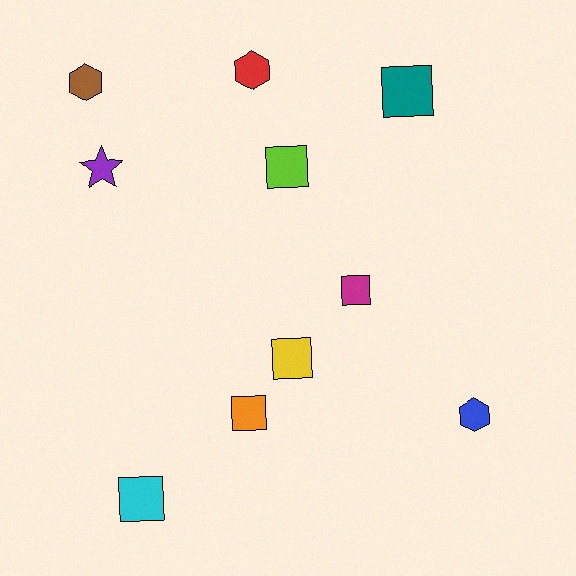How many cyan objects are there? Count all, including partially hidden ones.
There is 1 cyan object.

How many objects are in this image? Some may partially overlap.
There are 10 objects.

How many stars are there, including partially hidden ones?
There is 1 star.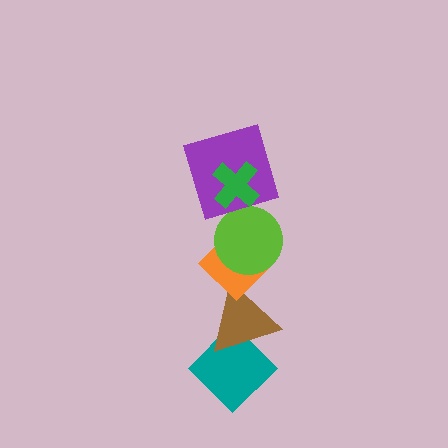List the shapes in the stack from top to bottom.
From top to bottom: the green cross, the purple square, the lime circle, the orange diamond, the brown triangle, the teal diamond.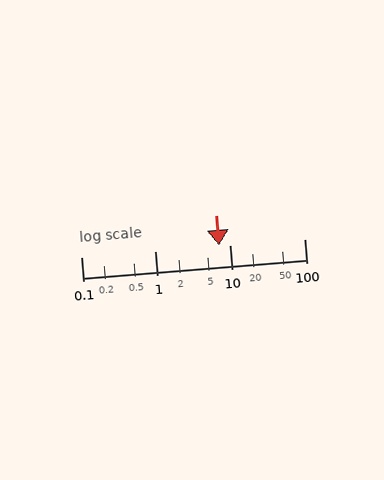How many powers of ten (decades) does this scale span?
The scale spans 3 decades, from 0.1 to 100.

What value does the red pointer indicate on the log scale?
The pointer indicates approximately 7.2.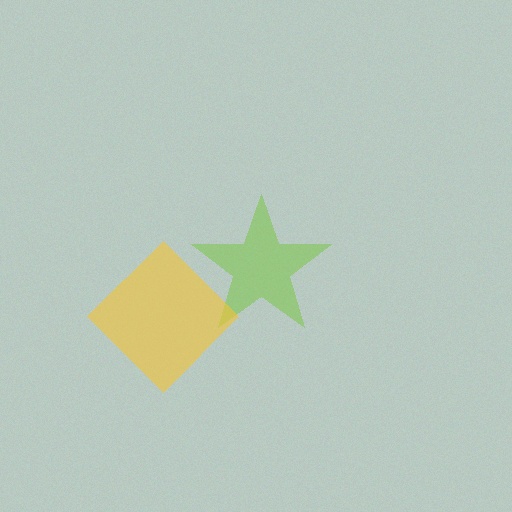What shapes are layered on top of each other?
The layered shapes are: a lime star, a yellow diamond.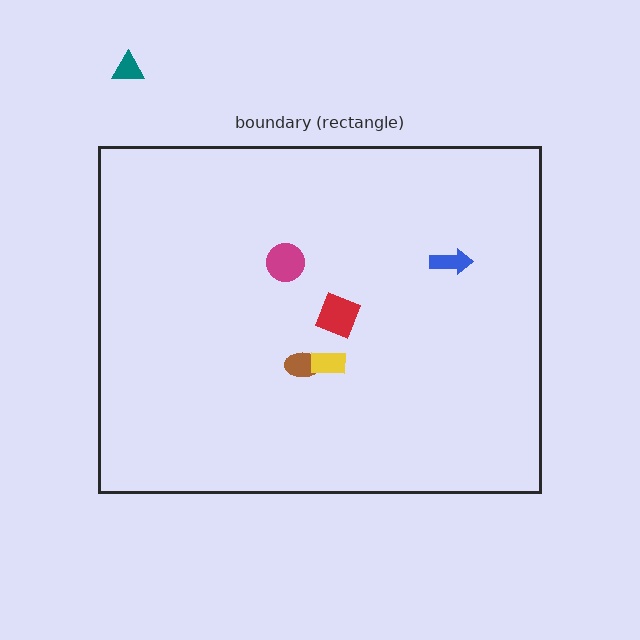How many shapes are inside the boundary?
5 inside, 1 outside.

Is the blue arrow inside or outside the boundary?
Inside.